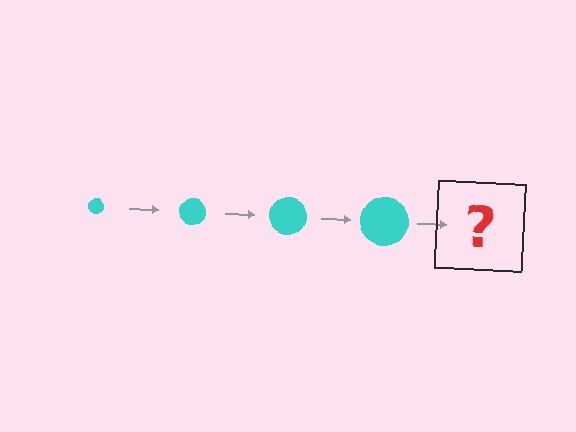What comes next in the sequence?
The next element should be a cyan circle, larger than the previous one.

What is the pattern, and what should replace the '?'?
The pattern is that the circle gets progressively larger each step. The '?' should be a cyan circle, larger than the previous one.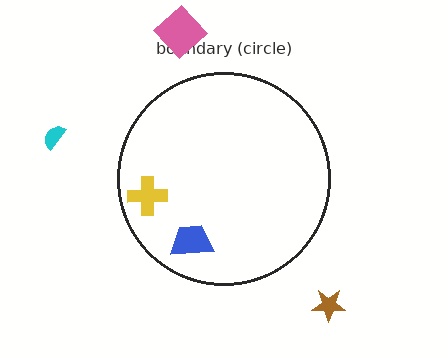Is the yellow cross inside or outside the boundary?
Inside.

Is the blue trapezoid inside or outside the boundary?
Inside.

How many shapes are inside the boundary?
2 inside, 3 outside.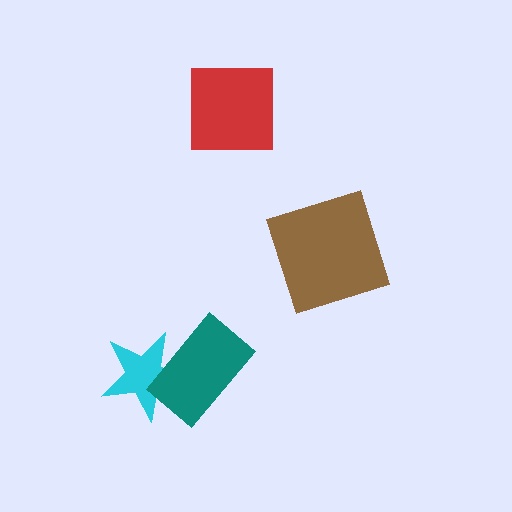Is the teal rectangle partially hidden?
No, no other shape covers it.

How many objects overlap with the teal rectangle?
1 object overlaps with the teal rectangle.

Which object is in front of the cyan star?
The teal rectangle is in front of the cyan star.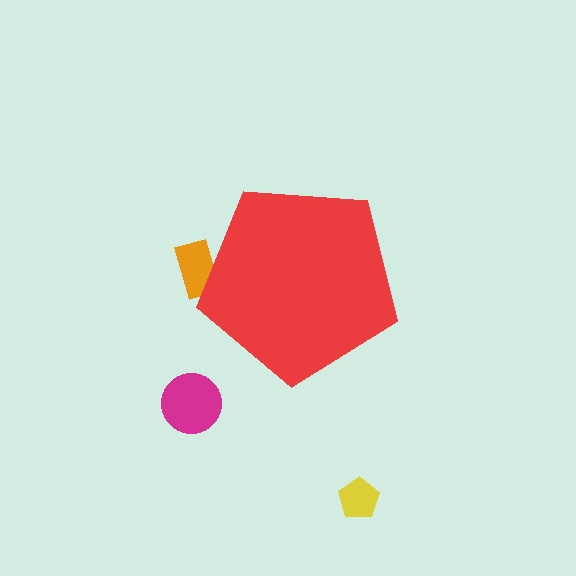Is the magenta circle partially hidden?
No, the magenta circle is fully visible.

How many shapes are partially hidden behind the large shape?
1 shape is partially hidden.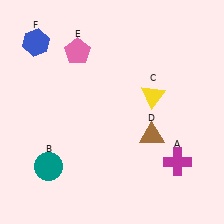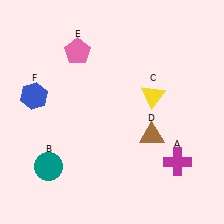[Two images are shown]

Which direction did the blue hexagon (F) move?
The blue hexagon (F) moved down.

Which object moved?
The blue hexagon (F) moved down.